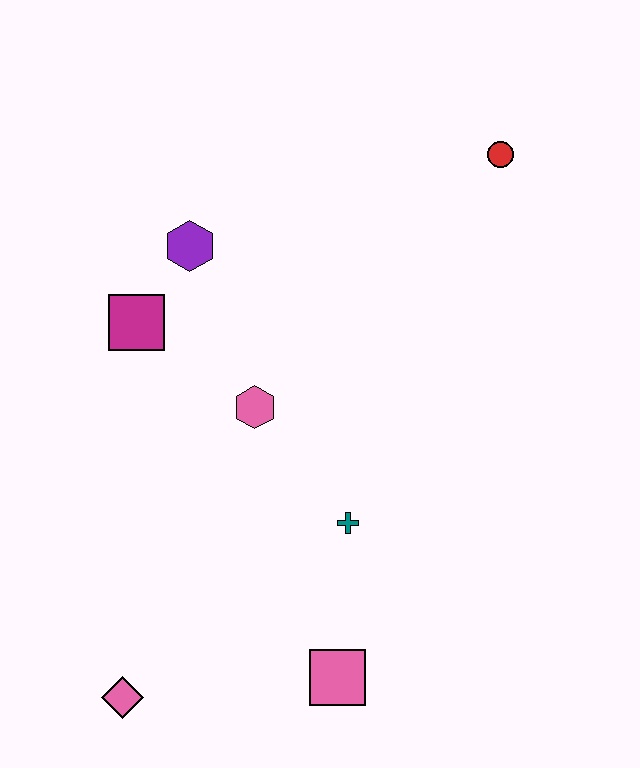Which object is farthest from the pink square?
The red circle is farthest from the pink square.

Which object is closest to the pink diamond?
The pink square is closest to the pink diamond.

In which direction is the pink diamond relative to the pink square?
The pink diamond is to the left of the pink square.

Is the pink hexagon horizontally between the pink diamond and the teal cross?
Yes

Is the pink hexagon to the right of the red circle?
No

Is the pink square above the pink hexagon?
No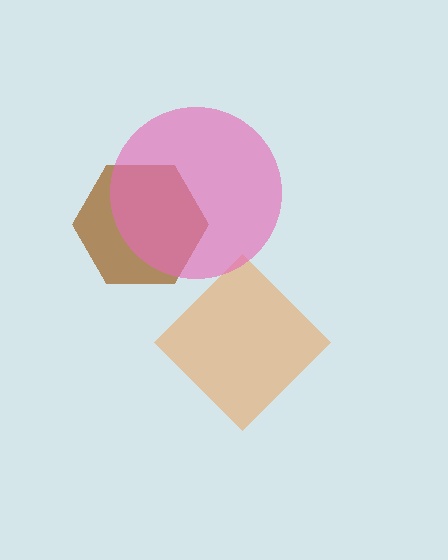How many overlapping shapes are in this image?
There are 3 overlapping shapes in the image.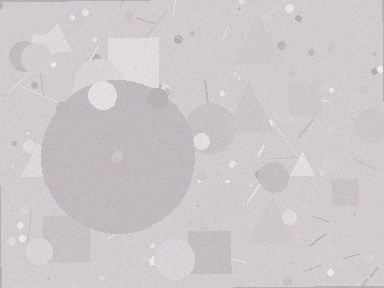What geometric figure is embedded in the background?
A circle is embedded in the background.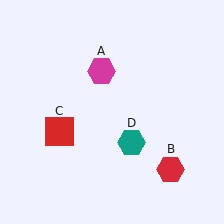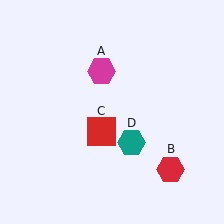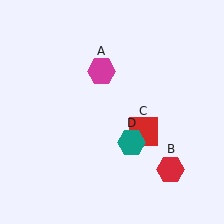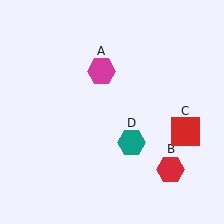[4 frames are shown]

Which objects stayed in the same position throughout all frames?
Magenta hexagon (object A) and red hexagon (object B) and teal hexagon (object D) remained stationary.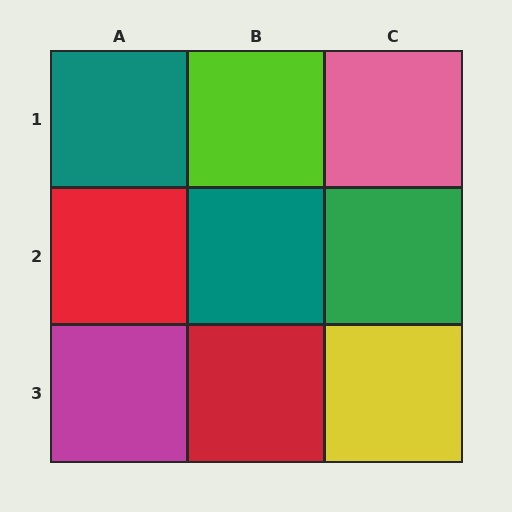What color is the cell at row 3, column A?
Magenta.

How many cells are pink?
1 cell is pink.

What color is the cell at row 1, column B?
Lime.